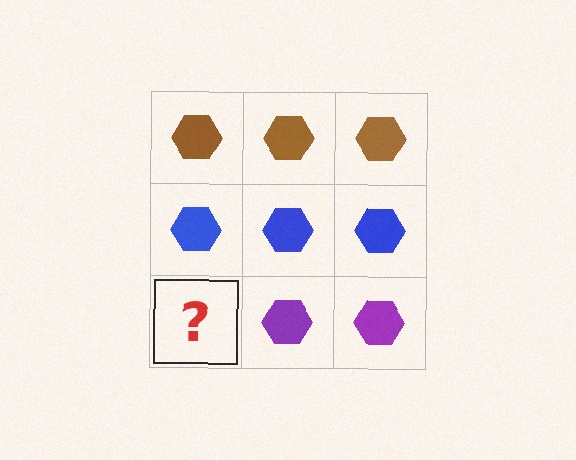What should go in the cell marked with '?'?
The missing cell should contain a purple hexagon.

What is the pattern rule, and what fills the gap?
The rule is that each row has a consistent color. The gap should be filled with a purple hexagon.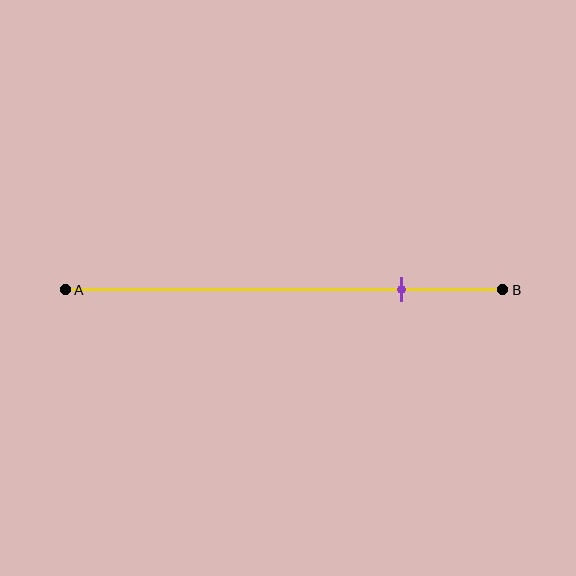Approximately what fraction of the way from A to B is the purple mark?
The purple mark is approximately 75% of the way from A to B.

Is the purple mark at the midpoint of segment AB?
No, the mark is at about 75% from A, not at the 50% midpoint.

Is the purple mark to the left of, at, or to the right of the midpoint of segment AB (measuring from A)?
The purple mark is to the right of the midpoint of segment AB.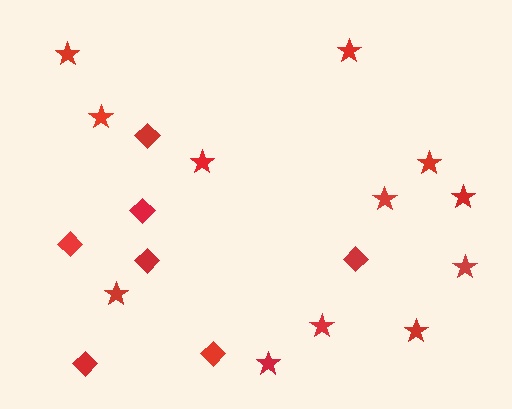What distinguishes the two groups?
There are 2 groups: one group of diamonds (7) and one group of stars (12).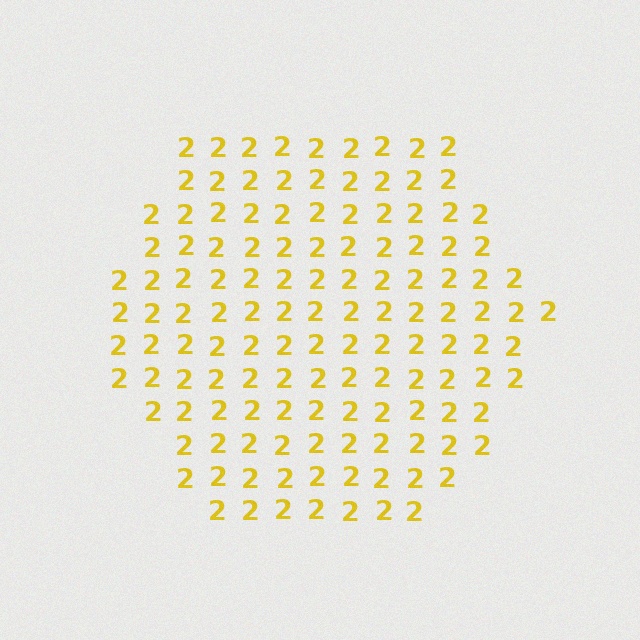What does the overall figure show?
The overall figure shows a hexagon.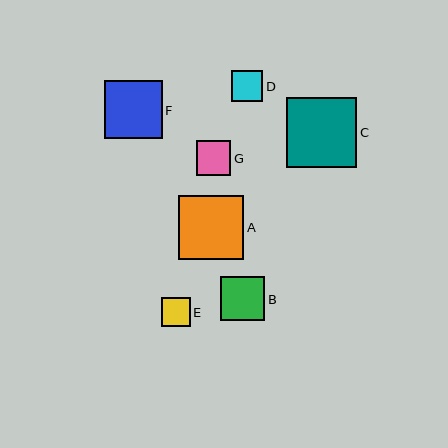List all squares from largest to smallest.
From largest to smallest: C, A, F, B, G, D, E.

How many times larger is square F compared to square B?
Square F is approximately 1.3 times the size of square B.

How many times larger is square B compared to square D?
Square B is approximately 1.4 times the size of square D.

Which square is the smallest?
Square E is the smallest with a size of approximately 29 pixels.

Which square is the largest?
Square C is the largest with a size of approximately 70 pixels.